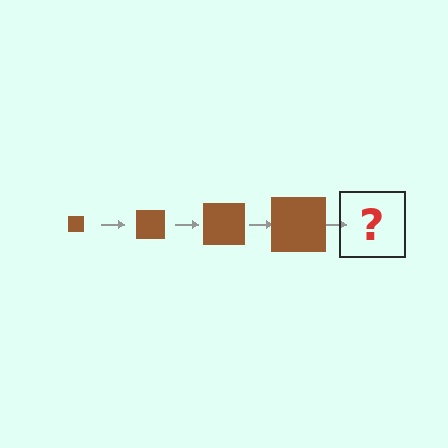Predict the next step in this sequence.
The next step is a brown square, larger than the previous one.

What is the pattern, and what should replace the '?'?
The pattern is that the square gets progressively larger each step. The '?' should be a brown square, larger than the previous one.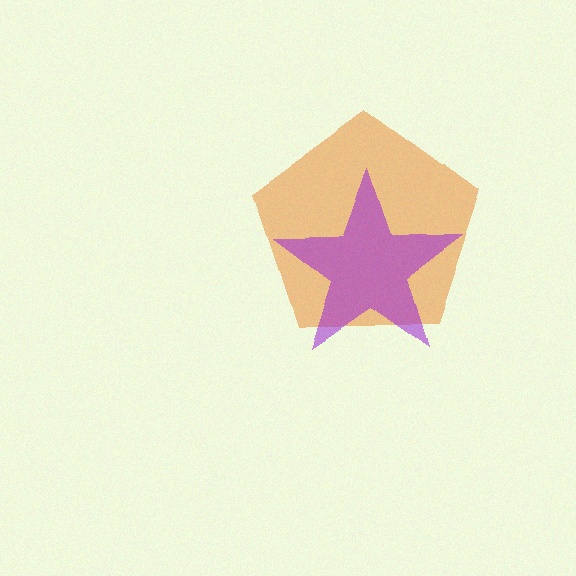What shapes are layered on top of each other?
The layered shapes are: an orange pentagon, a purple star.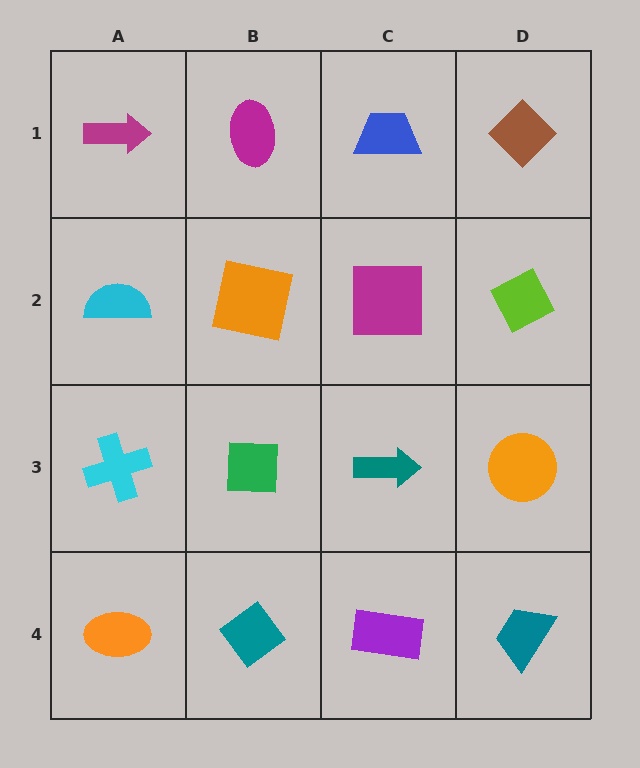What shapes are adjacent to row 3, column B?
An orange square (row 2, column B), a teal diamond (row 4, column B), a cyan cross (row 3, column A), a teal arrow (row 3, column C).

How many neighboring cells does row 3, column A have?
3.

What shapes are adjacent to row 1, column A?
A cyan semicircle (row 2, column A), a magenta ellipse (row 1, column B).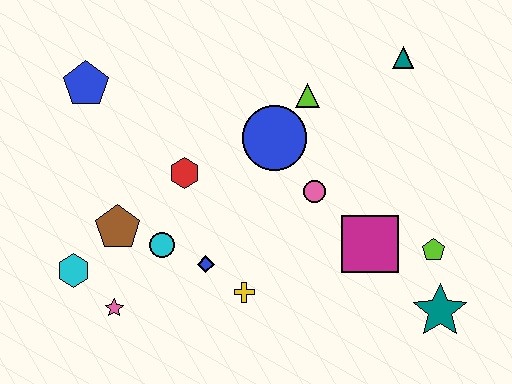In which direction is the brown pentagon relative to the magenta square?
The brown pentagon is to the left of the magenta square.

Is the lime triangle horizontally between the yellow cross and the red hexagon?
No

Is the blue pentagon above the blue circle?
Yes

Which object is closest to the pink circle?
The blue circle is closest to the pink circle.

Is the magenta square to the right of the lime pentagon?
No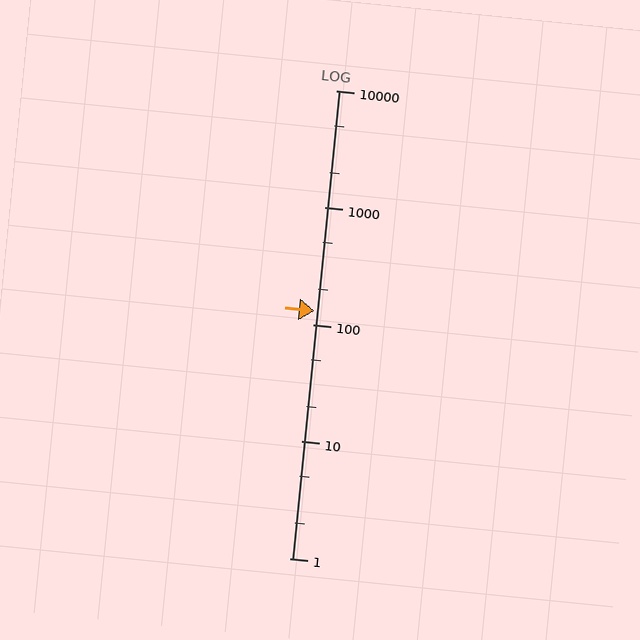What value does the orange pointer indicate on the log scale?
The pointer indicates approximately 130.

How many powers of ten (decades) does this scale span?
The scale spans 4 decades, from 1 to 10000.